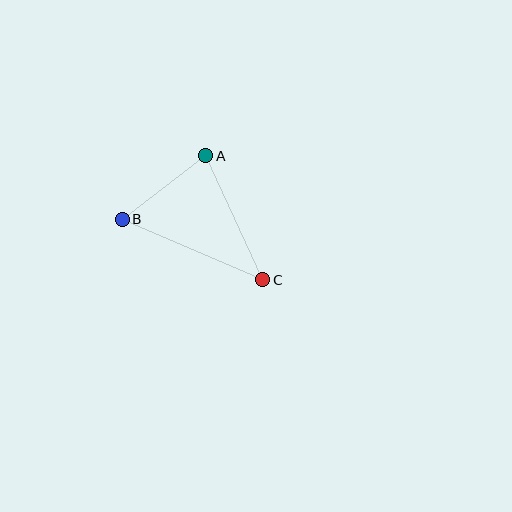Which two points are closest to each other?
Points A and B are closest to each other.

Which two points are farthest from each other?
Points B and C are farthest from each other.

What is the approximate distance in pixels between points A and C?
The distance between A and C is approximately 136 pixels.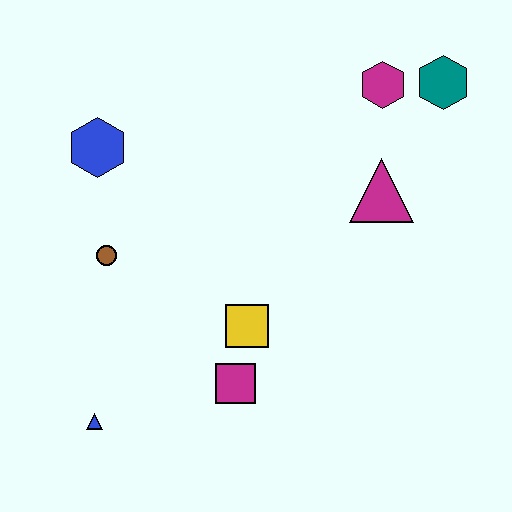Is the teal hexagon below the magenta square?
No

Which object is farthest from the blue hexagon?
The teal hexagon is farthest from the blue hexagon.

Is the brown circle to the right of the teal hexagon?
No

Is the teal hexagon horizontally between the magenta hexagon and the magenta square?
No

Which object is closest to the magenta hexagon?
The teal hexagon is closest to the magenta hexagon.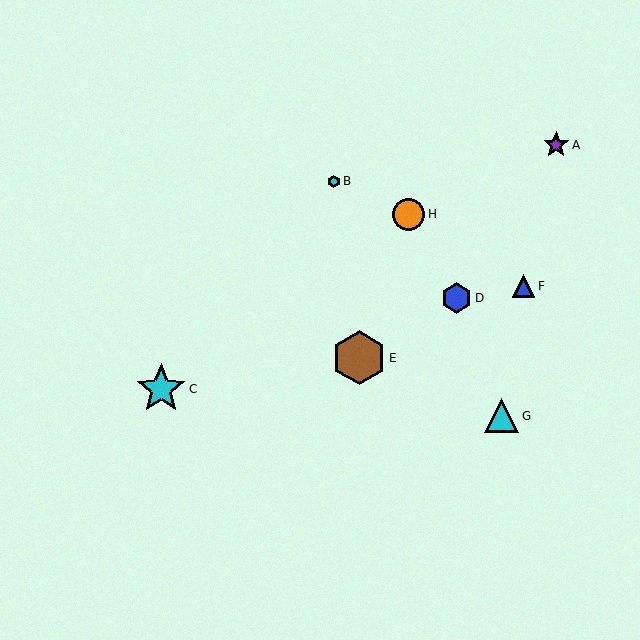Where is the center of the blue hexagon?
The center of the blue hexagon is at (457, 298).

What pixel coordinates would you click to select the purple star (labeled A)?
Click at (556, 145) to select the purple star A.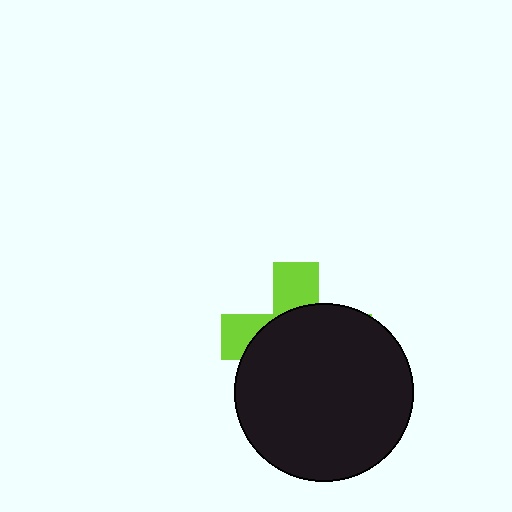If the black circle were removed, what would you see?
You would see the complete lime cross.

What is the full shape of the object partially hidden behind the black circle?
The partially hidden object is a lime cross.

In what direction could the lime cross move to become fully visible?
The lime cross could move up. That would shift it out from behind the black circle entirely.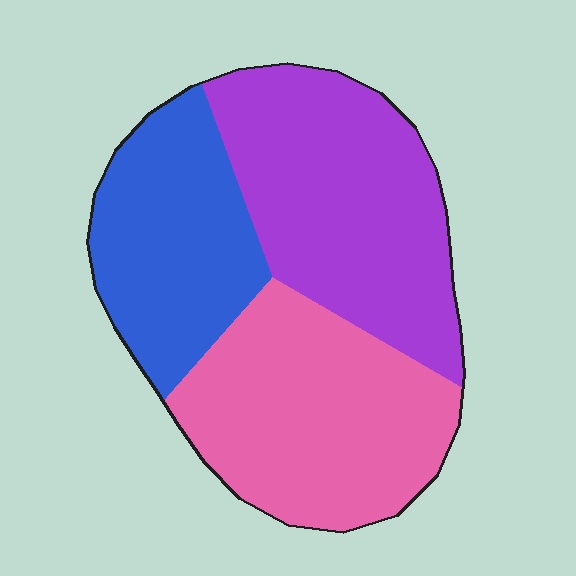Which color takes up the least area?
Blue, at roughly 25%.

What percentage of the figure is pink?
Pink covers 36% of the figure.